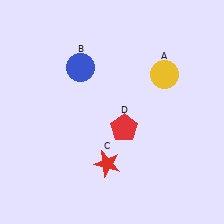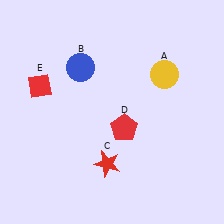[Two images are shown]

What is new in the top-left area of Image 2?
A red diamond (E) was added in the top-left area of Image 2.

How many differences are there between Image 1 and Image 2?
There is 1 difference between the two images.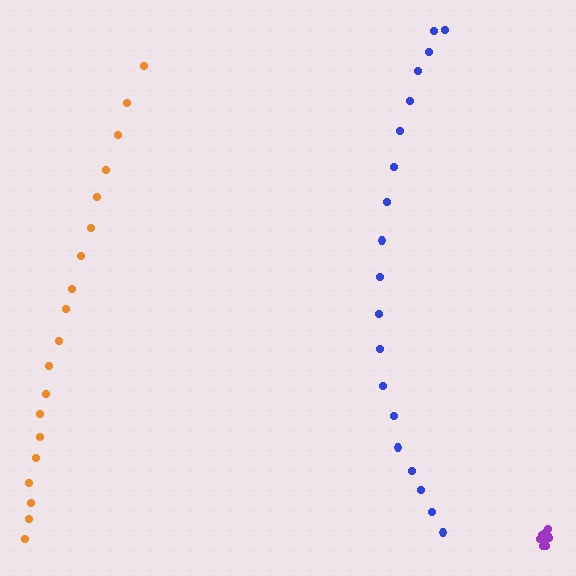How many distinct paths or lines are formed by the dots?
There are 3 distinct paths.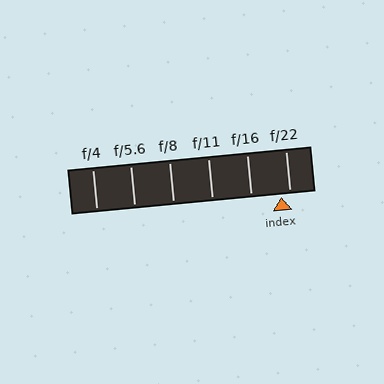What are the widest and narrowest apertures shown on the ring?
The widest aperture shown is f/4 and the narrowest is f/22.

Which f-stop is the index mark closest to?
The index mark is closest to f/22.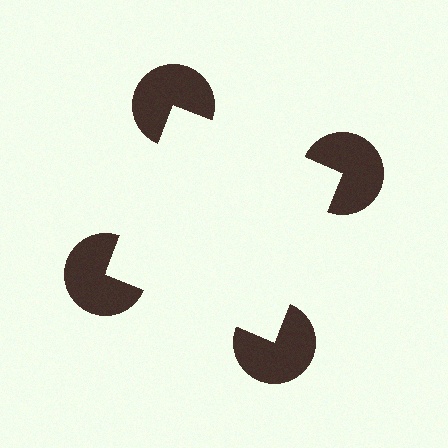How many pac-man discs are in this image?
There are 4 — one at each vertex of the illusory square.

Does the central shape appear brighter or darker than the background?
It typically appears slightly brighter than the background, even though no actual brightness change is drawn.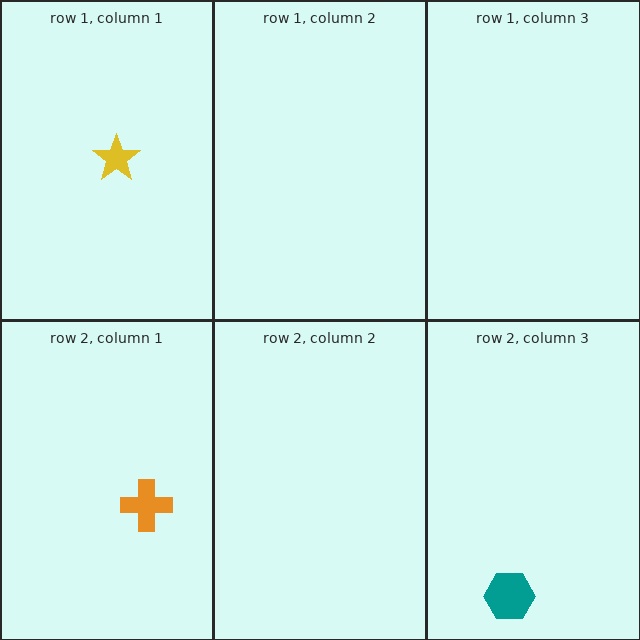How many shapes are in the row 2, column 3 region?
1.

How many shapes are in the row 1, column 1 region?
1.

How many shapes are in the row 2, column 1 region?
1.